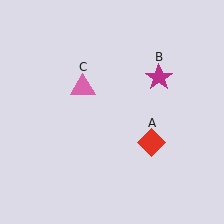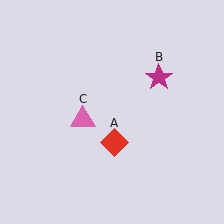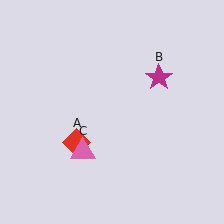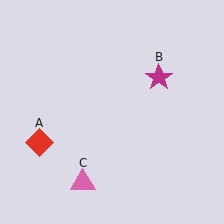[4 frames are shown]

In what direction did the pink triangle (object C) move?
The pink triangle (object C) moved down.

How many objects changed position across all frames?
2 objects changed position: red diamond (object A), pink triangle (object C).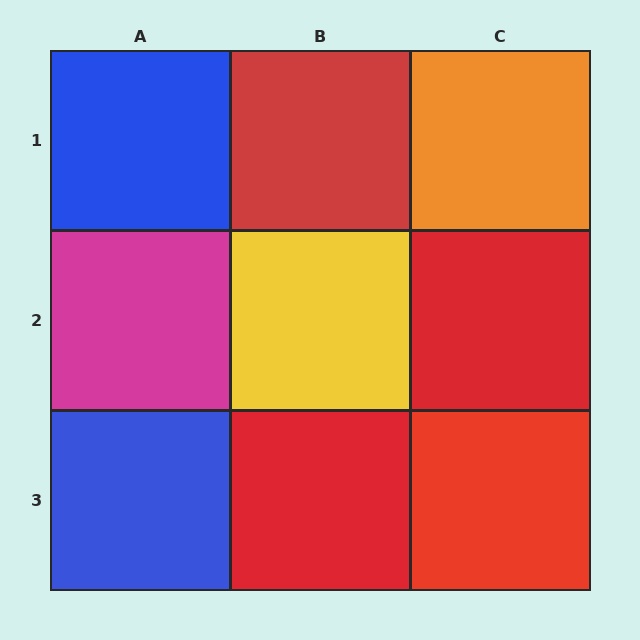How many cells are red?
4 cells are red.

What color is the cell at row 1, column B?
Red.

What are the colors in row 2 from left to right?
Magenta, yellow, red.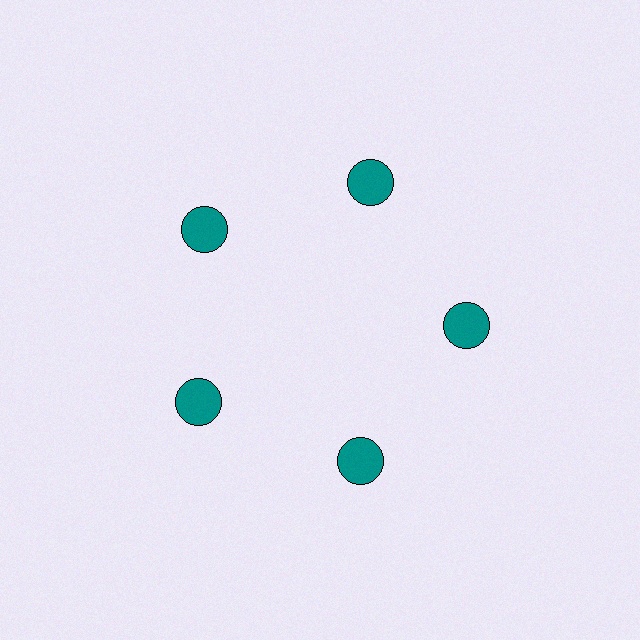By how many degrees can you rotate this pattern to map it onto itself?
The pattern maps onto itself every 72 degrees of rotation.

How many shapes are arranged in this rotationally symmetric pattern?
There are 5 shapes, arranged in 5 groups of 1.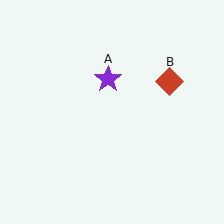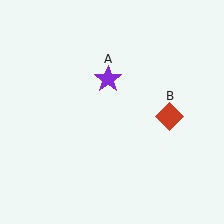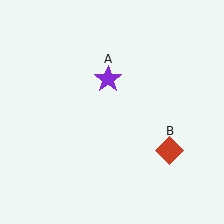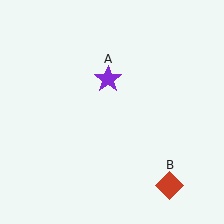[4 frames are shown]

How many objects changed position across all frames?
1 object changed position: red diamond (object B).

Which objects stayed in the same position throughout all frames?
Purple star (object A) remained stationary.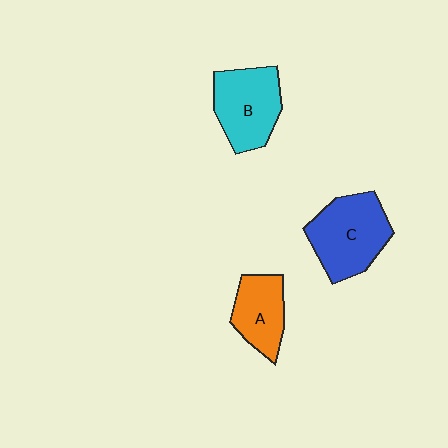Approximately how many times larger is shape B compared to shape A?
Approximately 1.3 times.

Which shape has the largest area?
Shape C (blue).